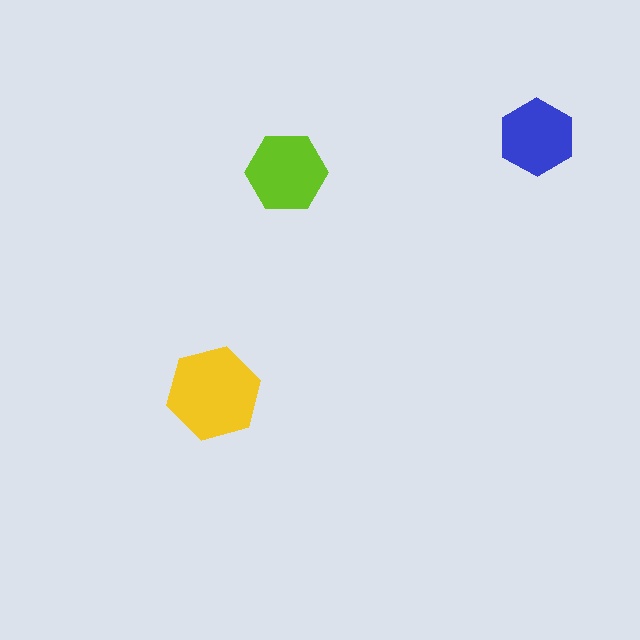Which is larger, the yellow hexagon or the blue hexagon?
The yellow one.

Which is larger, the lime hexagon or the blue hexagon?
The lime one.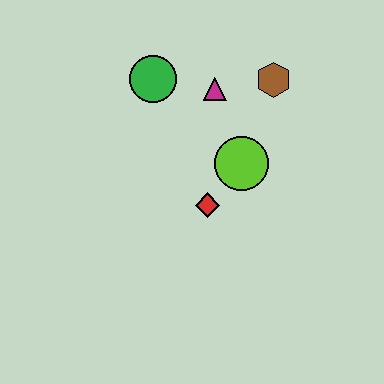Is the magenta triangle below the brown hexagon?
Yes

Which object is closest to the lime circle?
The red diamond is closest to the lime circle.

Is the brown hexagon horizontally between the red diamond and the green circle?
No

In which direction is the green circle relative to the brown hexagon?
The green circle is to the left of the brown hexagon.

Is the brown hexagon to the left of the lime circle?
No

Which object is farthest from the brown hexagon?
The red diamond is farthest from the brown hexagon.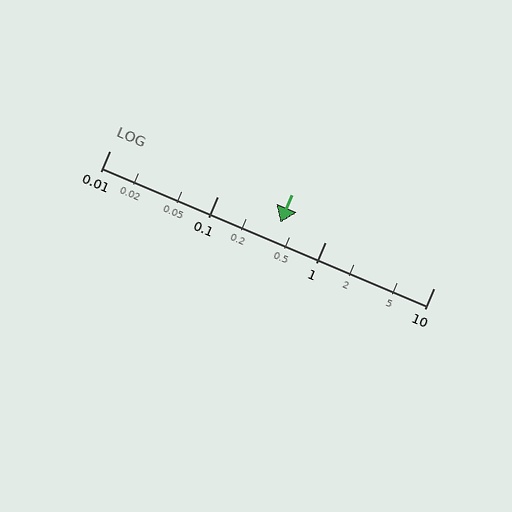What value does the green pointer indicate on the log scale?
The pointer indicates approximately 0.38.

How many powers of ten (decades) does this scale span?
The scale spans 3 decades, from 0.01 to 10.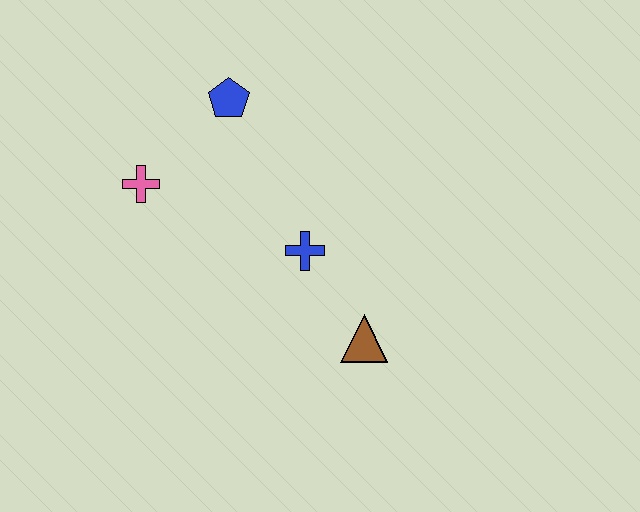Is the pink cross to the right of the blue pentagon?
No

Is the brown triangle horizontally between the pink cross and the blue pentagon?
No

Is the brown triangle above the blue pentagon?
No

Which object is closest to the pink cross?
The blue pentagon is closest to the pink cross.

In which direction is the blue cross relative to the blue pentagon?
The blue cross is below the blue pentagon.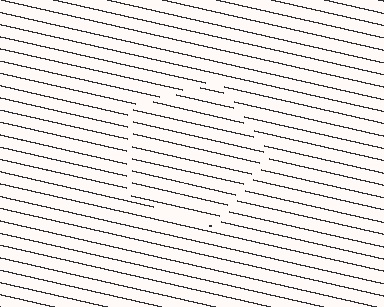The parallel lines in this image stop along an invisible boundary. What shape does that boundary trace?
An illusory pentagon. The interior of the shape contains the same grating, shifted by half a period — the contour is defined by the phase discontinuity where line-ends from the inner and outer gratings abut.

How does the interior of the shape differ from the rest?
The interior of the shape contains the same grating, shifted by half a period — the contour is defined by the phase discontinuity where line-ends from the inner and outer gratings abut.